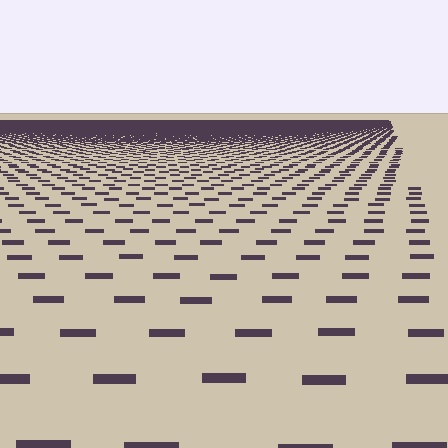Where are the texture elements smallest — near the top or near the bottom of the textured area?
Near the top.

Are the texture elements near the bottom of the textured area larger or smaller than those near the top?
Larger. Near the bottom, elements are closer to the viewer and appear at a bigger on-screen size.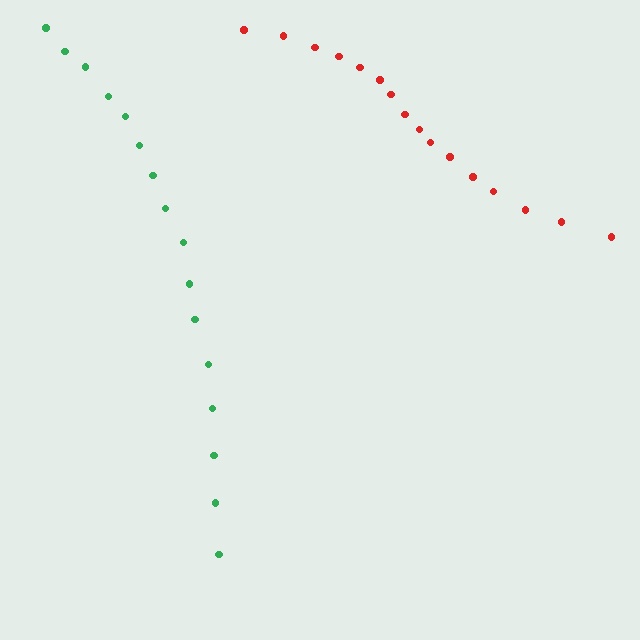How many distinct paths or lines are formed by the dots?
There are 2 distinct paths.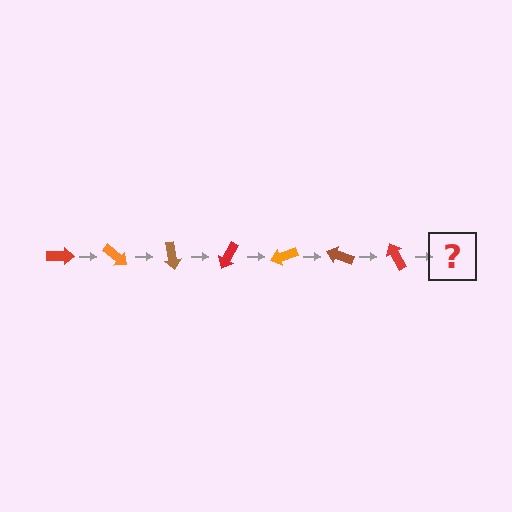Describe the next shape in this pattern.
It should be an orange arrow, rotated 280 degrees from the start.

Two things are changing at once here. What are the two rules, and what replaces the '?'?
The two rules are that it rotates 40 degrees each step and the color cycles through red, orange, and brown. The '?' should be an orange arrow, rotated 280 degrees from the start.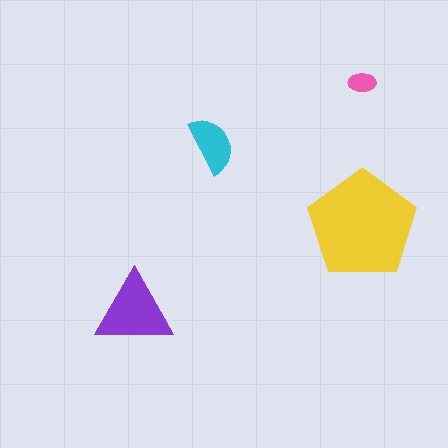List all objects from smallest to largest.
The pink ellipse, the cyan semicircle, the purple triangle, the yellow pentagon.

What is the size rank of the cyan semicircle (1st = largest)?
3rd.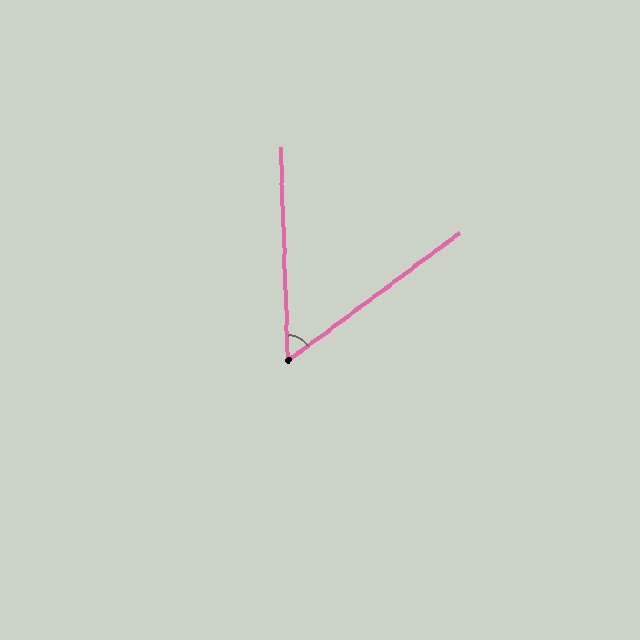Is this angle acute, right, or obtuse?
It is acute.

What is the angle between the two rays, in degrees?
Approximately 55 degrees.